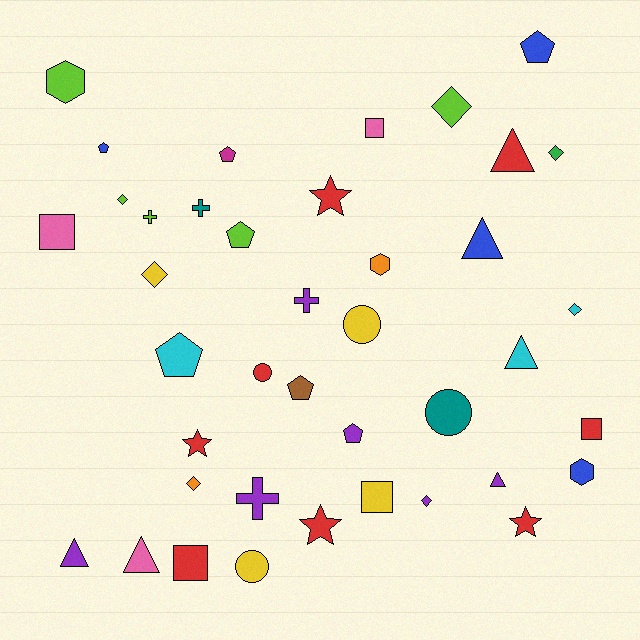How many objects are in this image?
There are 40 objects.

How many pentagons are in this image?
There are 7 pentagons.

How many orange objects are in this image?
There are 2 orange objects.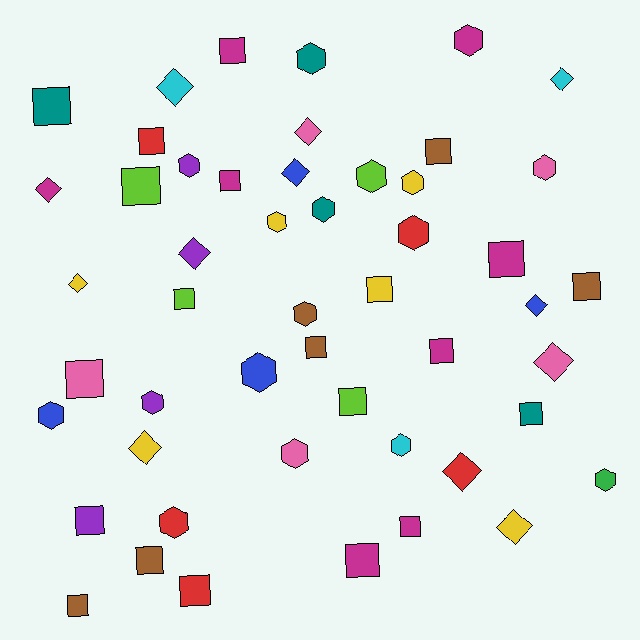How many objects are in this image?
There are 50 objects.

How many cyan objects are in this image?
There are 3 cyan objects.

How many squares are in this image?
There are 21 squares.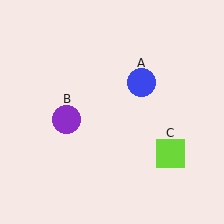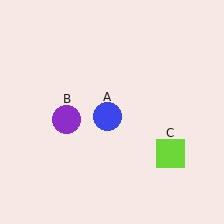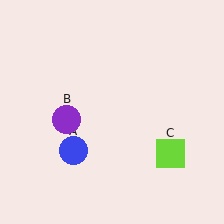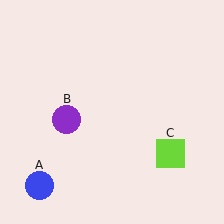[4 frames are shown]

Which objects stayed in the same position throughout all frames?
Purple circle (object B) and lime square (object C) remained stationary.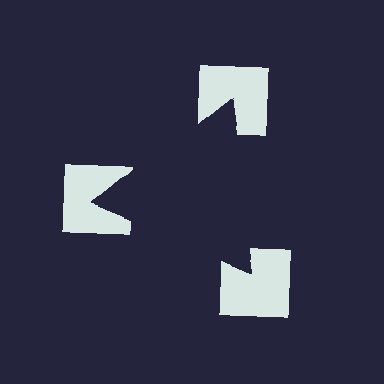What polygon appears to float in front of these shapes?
An illusory triangle — its edges are inferred from the aligned wedge cuts in the notched squares, not physically drawn.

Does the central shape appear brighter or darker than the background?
It typically appears slightly darker than the background, even though no actual brightness change is drawn.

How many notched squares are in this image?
There are 3 — one at each vertex of the illusory triangle.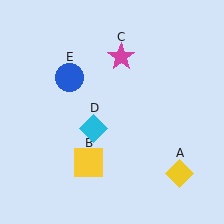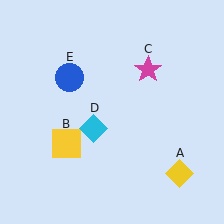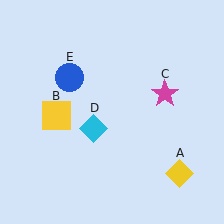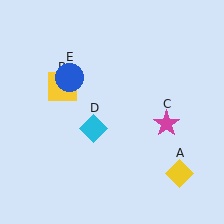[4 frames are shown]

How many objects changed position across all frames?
2 objects changed position: yellow square (object B), magenta star (object C).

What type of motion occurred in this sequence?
The yellow square (object B), magenta star (object C) rotated clockwise around the center of the scene.